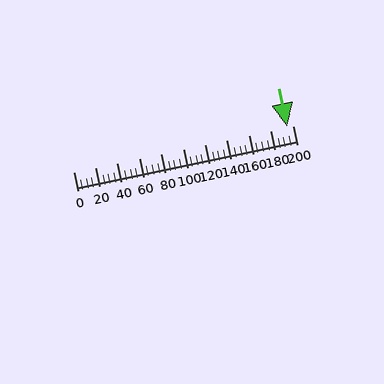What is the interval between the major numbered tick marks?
The major tick marks are spaced 20 units apart.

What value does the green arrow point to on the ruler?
The green arrow points to approximately 195.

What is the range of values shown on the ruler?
The ruler shows values from 0 to 200.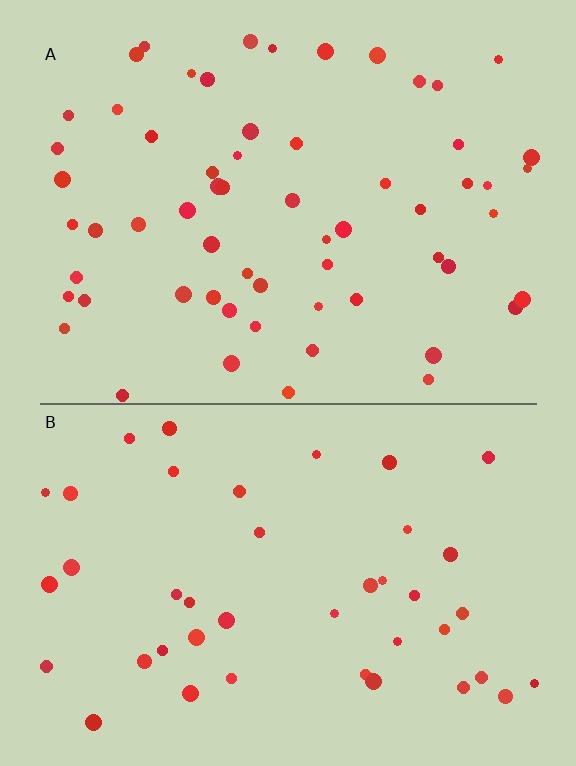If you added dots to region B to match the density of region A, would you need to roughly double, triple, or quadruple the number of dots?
Approximately double.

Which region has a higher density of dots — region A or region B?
A (the top).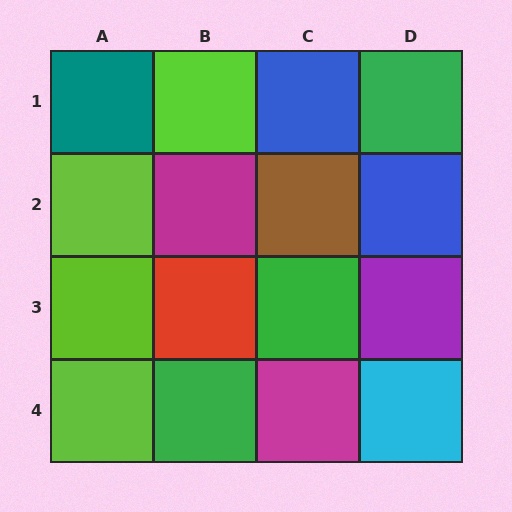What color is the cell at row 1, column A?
Teal.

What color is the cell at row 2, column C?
Brown.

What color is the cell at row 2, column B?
Magenta.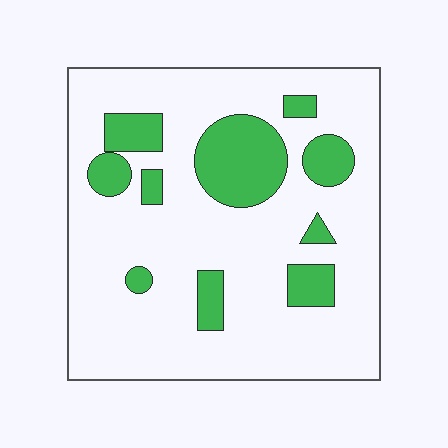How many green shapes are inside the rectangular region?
10.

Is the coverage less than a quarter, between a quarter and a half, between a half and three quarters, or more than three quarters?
Less than a quarter.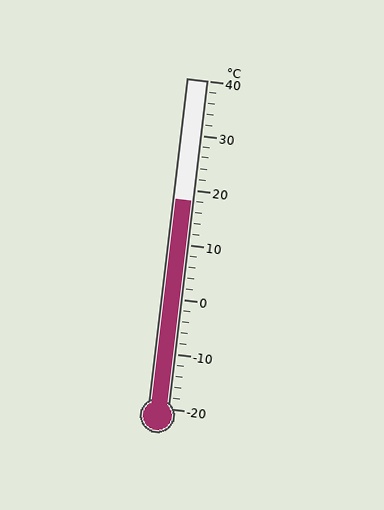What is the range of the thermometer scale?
The thermometer scale ranges from -20°C to 40°C.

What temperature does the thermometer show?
The thermometer shows approximately 18°C.